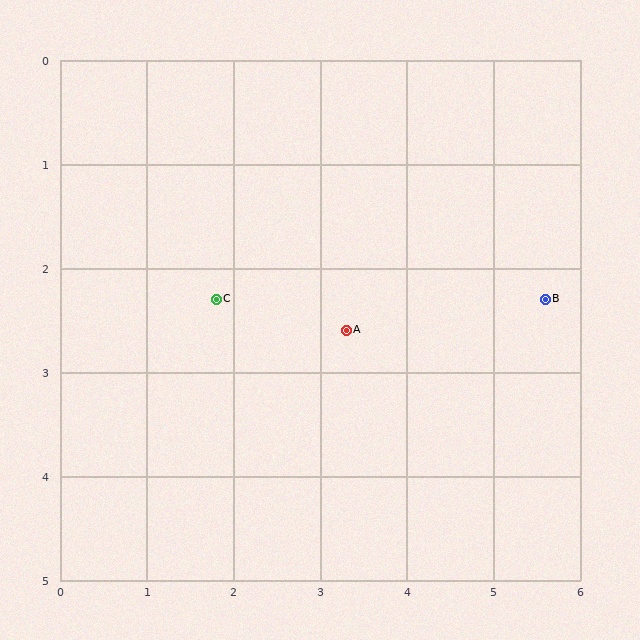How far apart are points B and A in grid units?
Points B and A are about 2.3 grid units apart.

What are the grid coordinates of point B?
Point B is at approximately (5.6, 2.3).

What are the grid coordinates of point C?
Point C is at approximately (1.8, 2.3).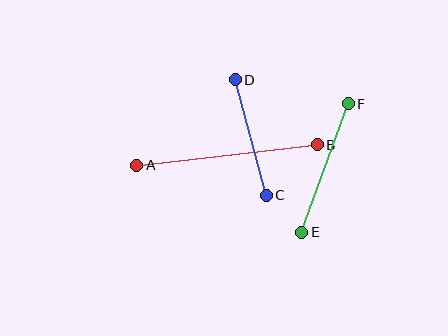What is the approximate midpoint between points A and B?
The midpoint is at approximately (227, 155) pixels.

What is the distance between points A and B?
The distance is approximately 181 pixels.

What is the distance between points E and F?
The distance is approximately 136 pixels.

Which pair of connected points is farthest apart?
Points A and B are farthest apart.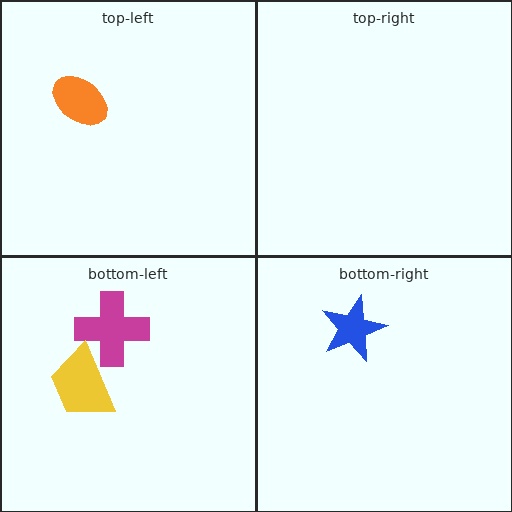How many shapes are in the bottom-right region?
1.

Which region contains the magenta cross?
The bottom-left region.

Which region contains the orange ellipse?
The top-left region.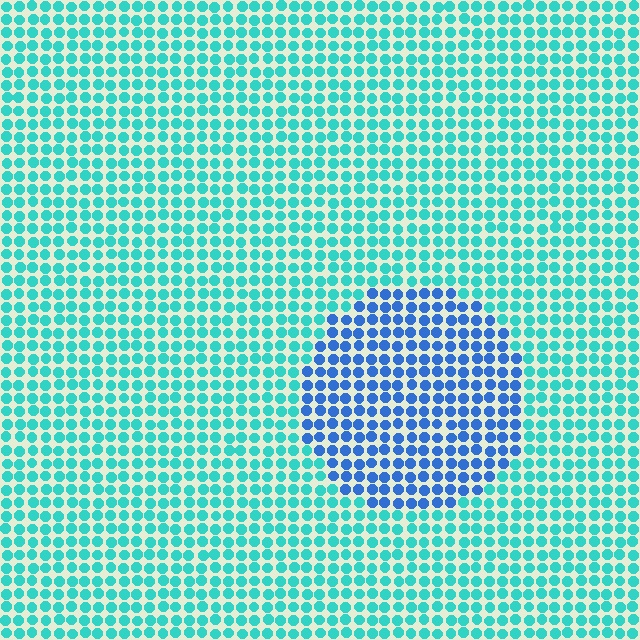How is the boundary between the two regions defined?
The boundary is defined purely by a slight shift in hue (about 42 degrees). Spacing, size, and orientation are identical on both sides.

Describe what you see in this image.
The image is filled with small cyan elements in a uniform arrangement. A circle-shaped region is visible where the elements are tinted to a slightly different hue, forming a subtle color boundary.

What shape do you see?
I see a circle.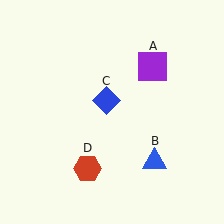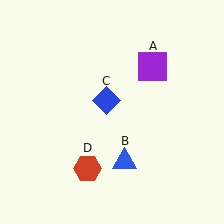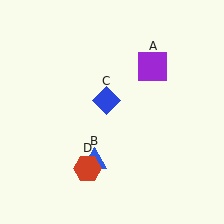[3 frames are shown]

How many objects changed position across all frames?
1 object changed position: blue triangle (object B).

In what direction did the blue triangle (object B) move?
The blue triangle (object B) moved left.